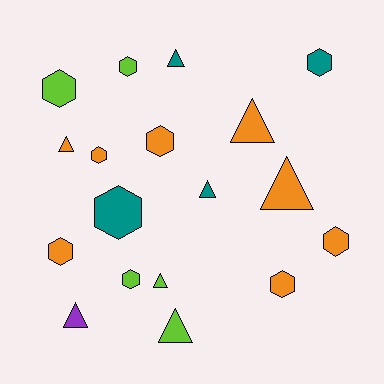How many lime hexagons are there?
There are 3 lime hexagons.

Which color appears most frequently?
Orange, with 8 objects.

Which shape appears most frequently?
Hexagon, with 10 objects.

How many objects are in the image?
There are 18 objects.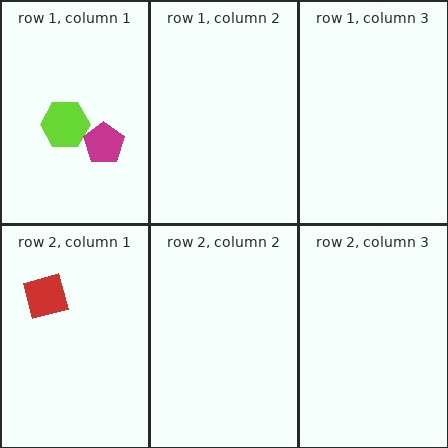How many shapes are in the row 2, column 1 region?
1.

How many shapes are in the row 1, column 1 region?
2.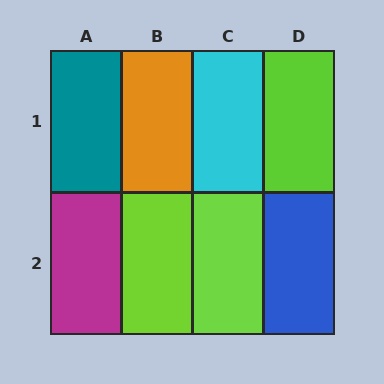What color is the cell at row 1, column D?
Lime.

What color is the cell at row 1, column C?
Cyan.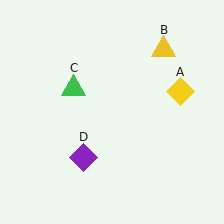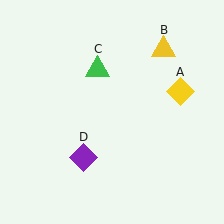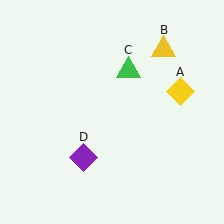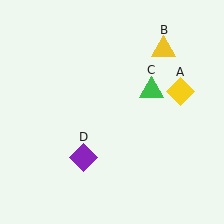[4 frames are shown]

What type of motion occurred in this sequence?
The green triangle (object C) rotated clockwise around the center of the scene.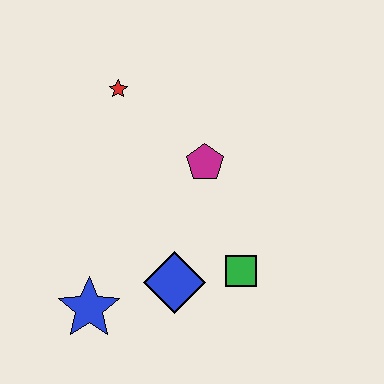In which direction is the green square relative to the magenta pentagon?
The green square is below the magenta pentagon.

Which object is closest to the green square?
The blue diamond is closest to the green square.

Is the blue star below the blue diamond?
Yes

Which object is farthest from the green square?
The red star is farthest from the green square.